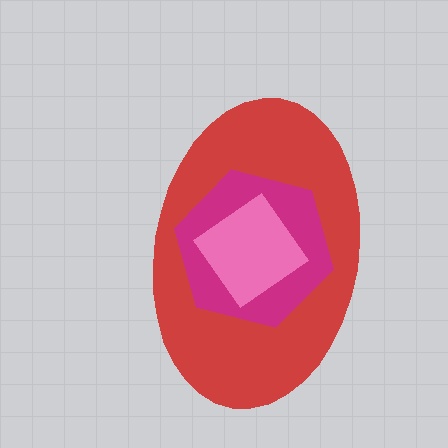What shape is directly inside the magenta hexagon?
The pink diamond.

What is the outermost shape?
The red ellipse.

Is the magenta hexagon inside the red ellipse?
Yes.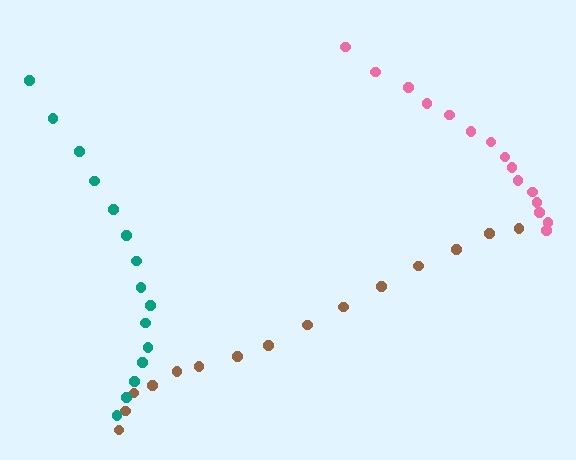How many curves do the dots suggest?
There are 3 distinct paths.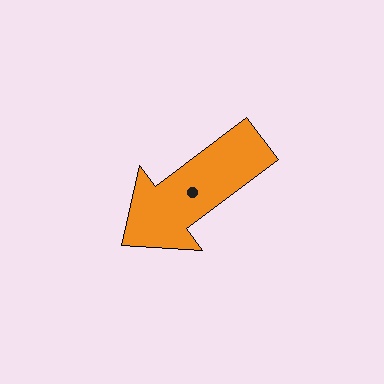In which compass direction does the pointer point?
Southwest.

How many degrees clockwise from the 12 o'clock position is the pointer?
Approximately 233 degrees.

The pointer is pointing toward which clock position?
Roughly 8 o'clock.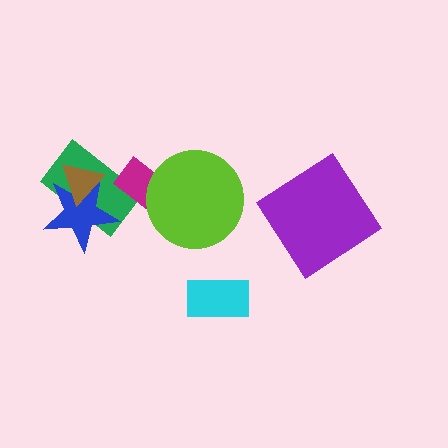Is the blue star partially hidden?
Yes, it is partially covered by another shape.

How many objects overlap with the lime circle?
1 object overlaps with the lime circle.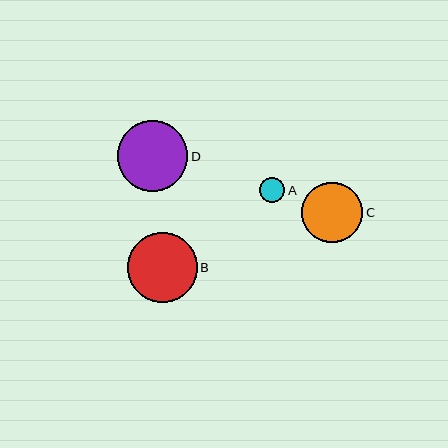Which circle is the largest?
Circle D is the largest with a size of approximately 71 pixels.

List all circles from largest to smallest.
From largest to smallest: D, B, C, A.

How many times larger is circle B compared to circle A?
Circle B is approximately 2.8 times the size of circle A.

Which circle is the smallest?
Circle A is the smallest with a size of approximately 25 pixels.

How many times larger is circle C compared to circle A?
Circle C is approximately 2.4 times the size of circle A.